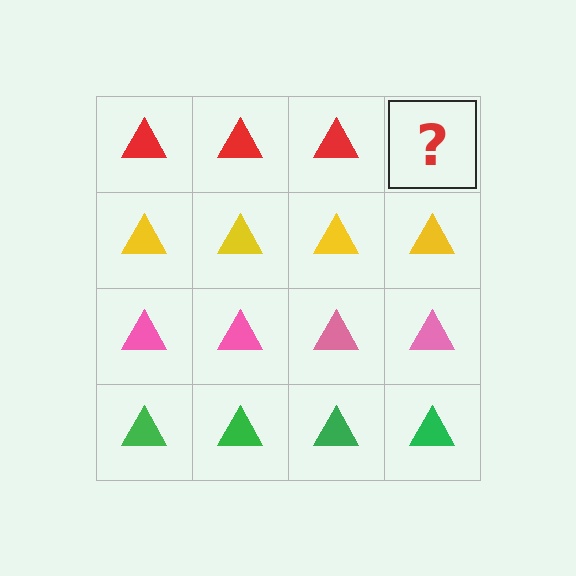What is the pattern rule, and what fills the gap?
The rule is that each row has a consistent color. The gap should be filled with a red triangle.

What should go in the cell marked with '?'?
The missing cell should contain a red triangle.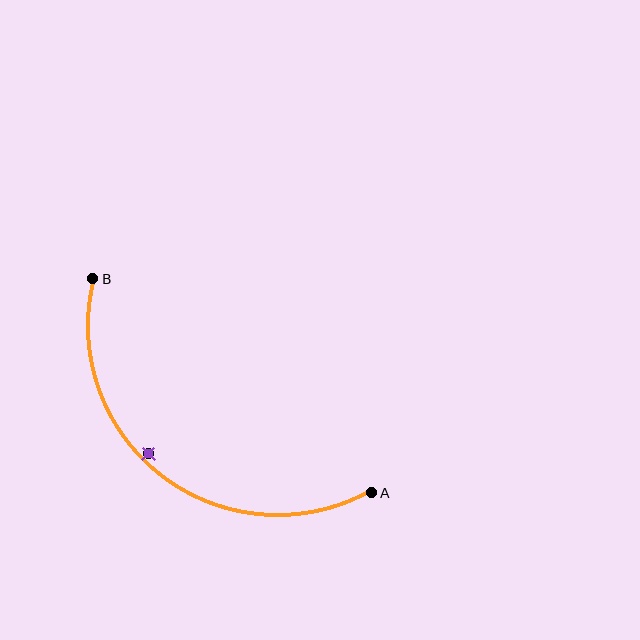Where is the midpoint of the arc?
The arc midpoint is the point on the curve farthest from the straight line joining A and B. It sits below and to the left of that line.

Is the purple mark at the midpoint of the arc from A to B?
No — the purple mark does not lie on the arc at all. It sits slightly inside the curve.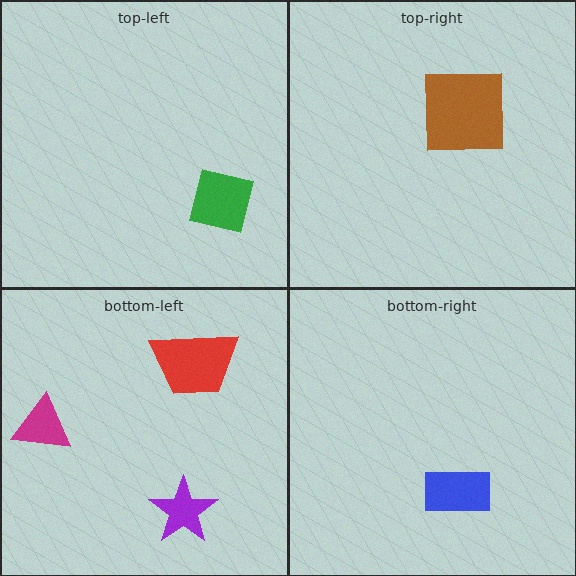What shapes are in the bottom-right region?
The blue rectangle.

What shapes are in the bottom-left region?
The magenta triangle, the purple star, the red trapezoid.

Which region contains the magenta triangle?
The bottom-left region.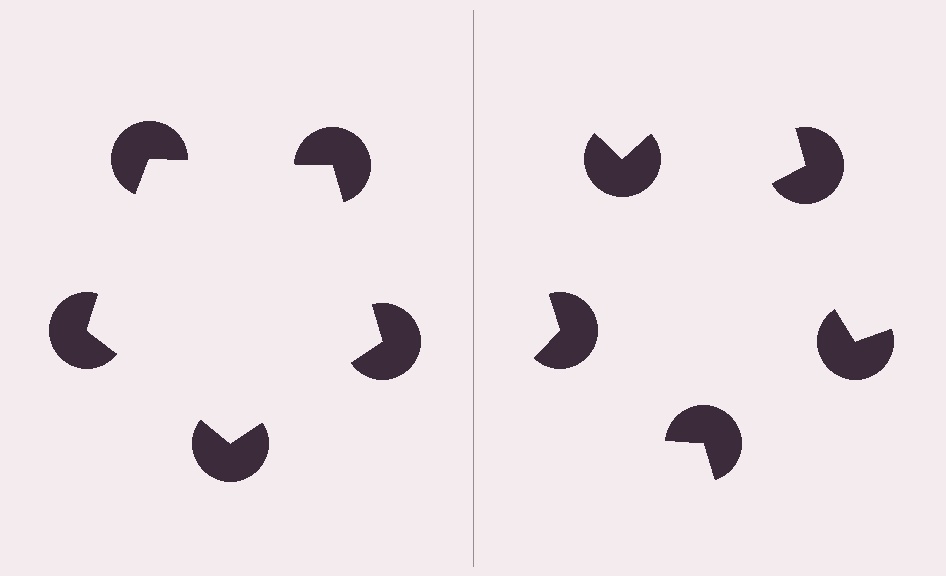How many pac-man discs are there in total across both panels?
10 — 5 on each side.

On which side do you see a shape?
An illusory pentagon appears on the left side. On the right side the wedge cuts are rotated, so no coherent shape forms.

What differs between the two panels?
The pac-man discs are positioned identically on both sides; only the wedge orientations differ. On the left they align to a pentagon; on the right they are misaligned.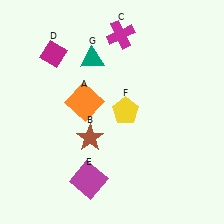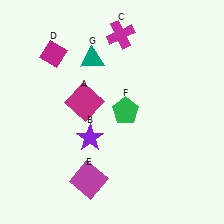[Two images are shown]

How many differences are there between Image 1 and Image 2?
There are 3 differences between the two images.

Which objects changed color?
A changed from orange to magenta. B changed from brown to purple. F changed from yellow to green.